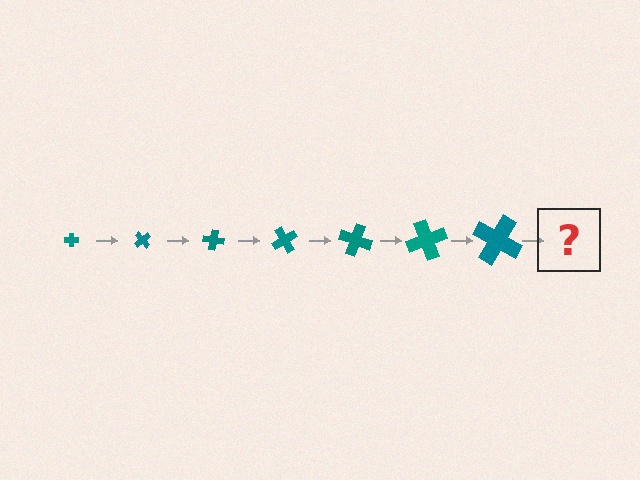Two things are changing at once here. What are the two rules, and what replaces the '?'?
The two rules are that the cross grows larger each step and it rotates 50 degrees each step. The '?' should be a cross, larger than the previous one and rotated 350 degrees from the start.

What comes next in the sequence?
The next element should be a cross, larger than the previous one and rotated 350 degrees from the start.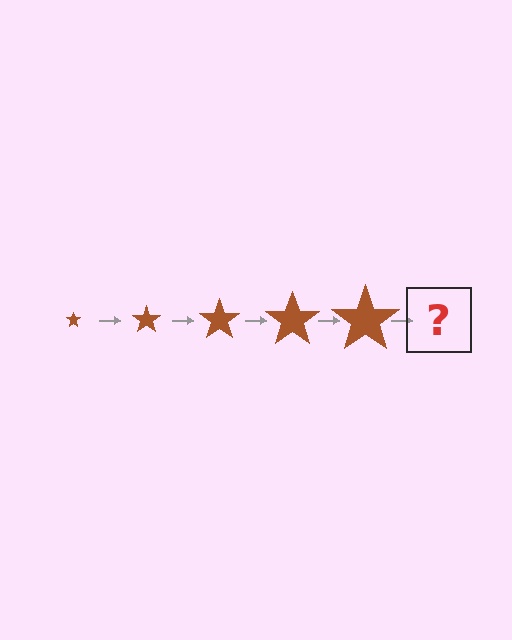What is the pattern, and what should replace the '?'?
The pattern is that the star gets progressively larger each step. The '?' should be a brown star, larger than the previous one.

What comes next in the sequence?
The next element should be a brown star, larger than the previous one.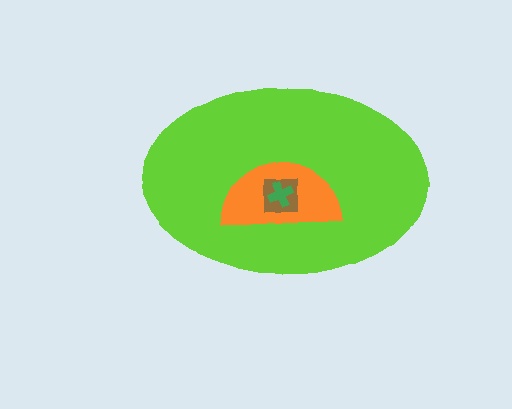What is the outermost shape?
The lime ellipse.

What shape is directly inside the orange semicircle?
The brown square.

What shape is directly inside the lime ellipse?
The orange semicircle.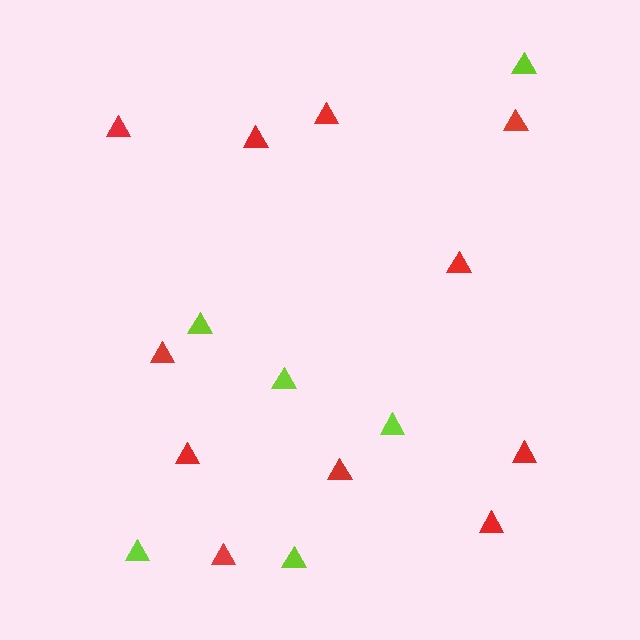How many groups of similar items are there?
There are 2 groups: one group of red triangles (11) and one group of lime triangles (6).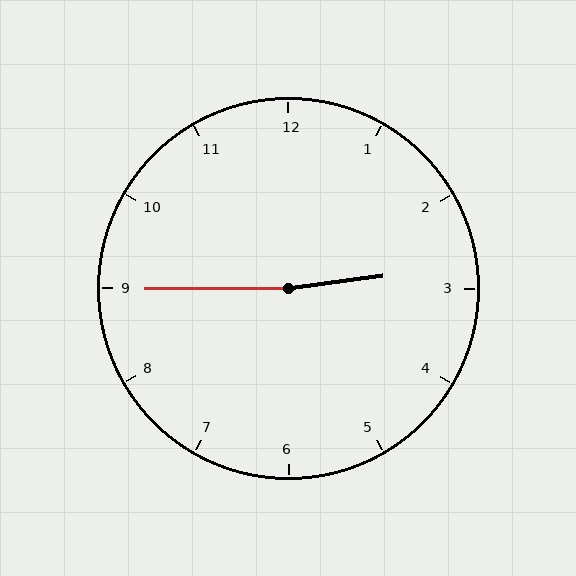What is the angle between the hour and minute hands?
Approximately 172 degrees.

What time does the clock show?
2:45.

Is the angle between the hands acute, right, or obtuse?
It is obtuse.